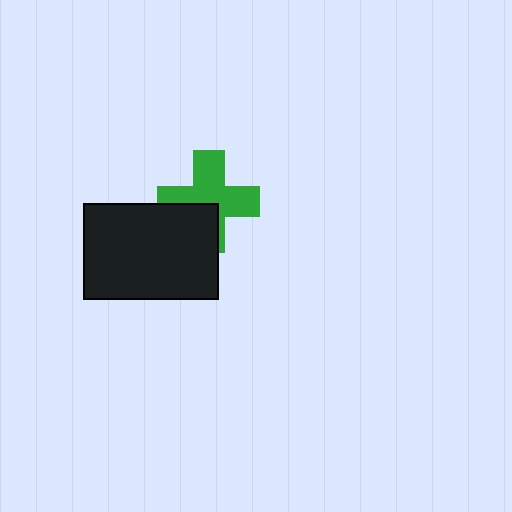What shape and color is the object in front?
The object in front is a black rectangle.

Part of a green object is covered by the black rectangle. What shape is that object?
It is a cross.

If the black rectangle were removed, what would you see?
You would see the complete green cross.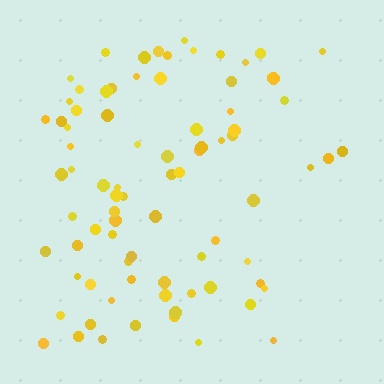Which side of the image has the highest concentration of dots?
The left.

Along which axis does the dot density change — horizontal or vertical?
Horizontal.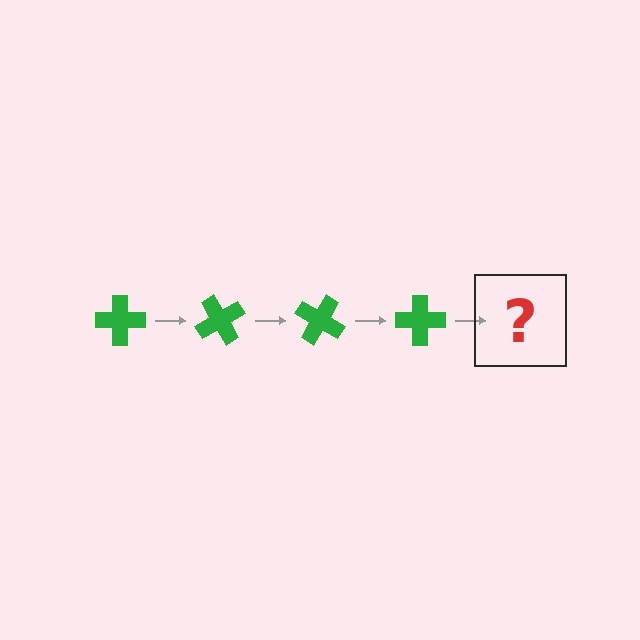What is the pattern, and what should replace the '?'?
The pattern is that the cross rotates 60 degrees each step. The '?' should be a green cross rotated 240 degrees.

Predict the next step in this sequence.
The next step is a green cross rotated 240 degrees.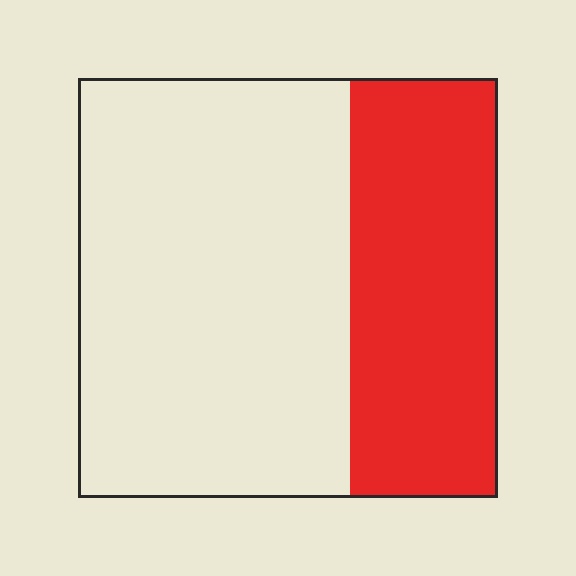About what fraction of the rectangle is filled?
About one third (1/3).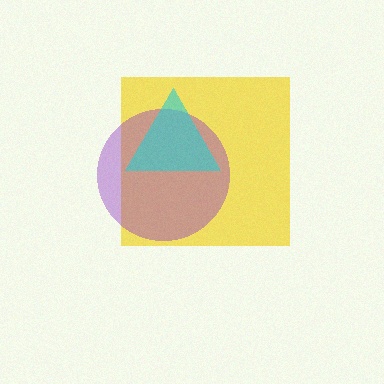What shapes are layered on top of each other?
The layered shapes are: a yellow square, a purple circle, a cyan triangle.